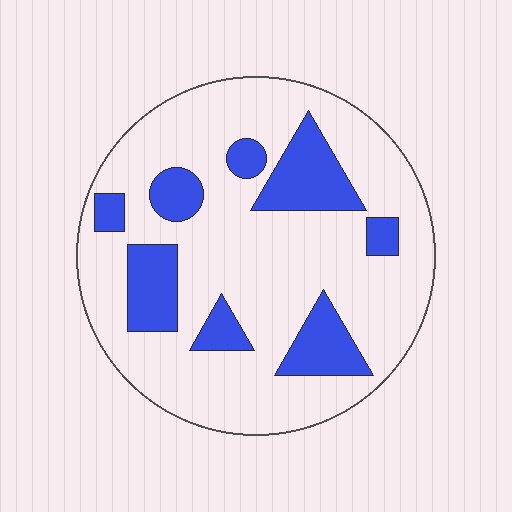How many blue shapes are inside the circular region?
8.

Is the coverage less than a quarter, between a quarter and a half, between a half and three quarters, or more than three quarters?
Less than a quarter.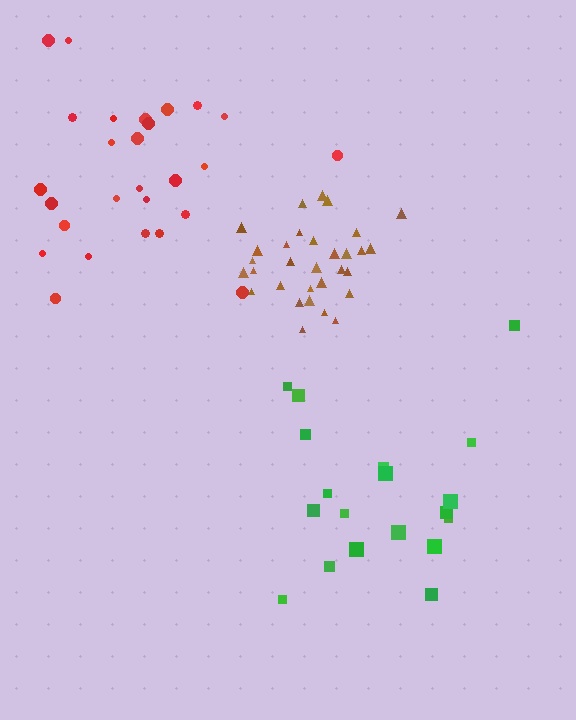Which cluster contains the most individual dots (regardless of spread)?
Brown (31).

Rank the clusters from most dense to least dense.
brown, red, green.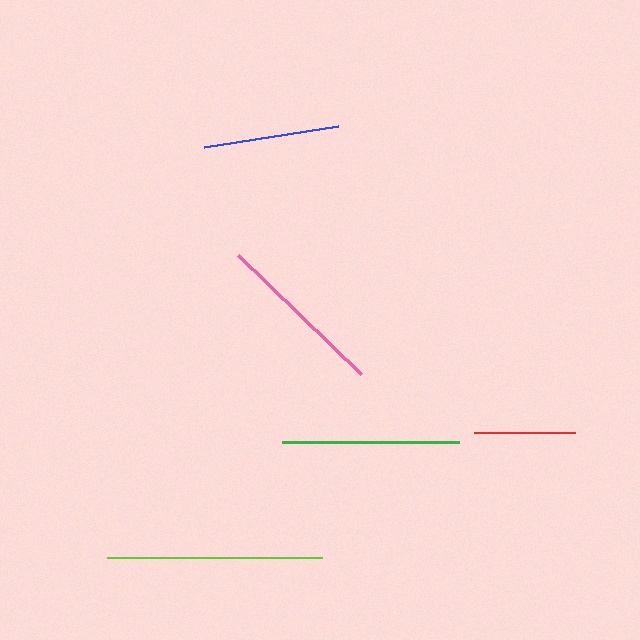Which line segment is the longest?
The lime line is the longest at approximately 215 pixels.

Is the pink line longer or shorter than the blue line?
The pink line is longer than the blue line.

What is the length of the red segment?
The red segment is approximately 101 pixels long.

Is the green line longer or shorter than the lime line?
The lime line is longer than the green line.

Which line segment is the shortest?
The red line is the shortest at approximately 101 pixels.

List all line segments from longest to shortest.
From longest to shortest: lime, green, pink, blue, red.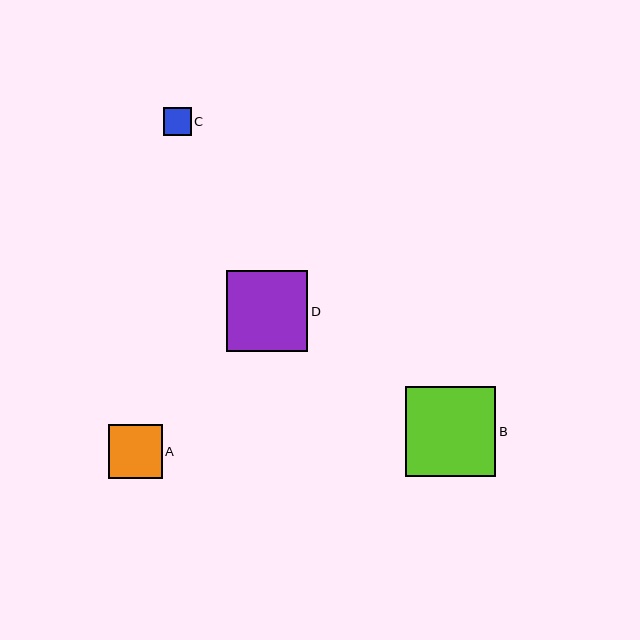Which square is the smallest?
Square C is the smallest with a size of approximately 28 pixels.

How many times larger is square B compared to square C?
Square B is approximately 3.2 times the size of square C.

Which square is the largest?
Square B is the largest with a size of approximately 90 pixels.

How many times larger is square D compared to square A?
Square D is approximately 1.5 times the size of square A.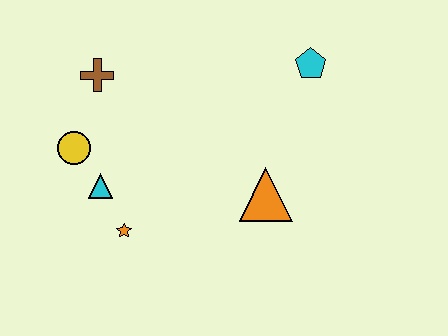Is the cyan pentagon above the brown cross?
Yes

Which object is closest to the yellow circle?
The cyan triangle is closest to the yellow circle.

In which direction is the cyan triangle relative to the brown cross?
The cyan triangle is below the brown cross.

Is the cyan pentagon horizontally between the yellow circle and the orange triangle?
No